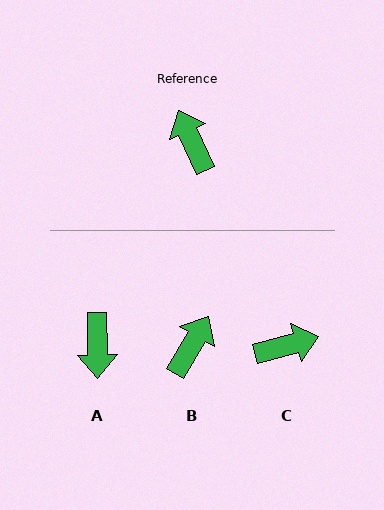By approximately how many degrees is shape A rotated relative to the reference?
Approximately 156 degrees counter-clockwise.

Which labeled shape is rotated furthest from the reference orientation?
A, about 156 degrees away.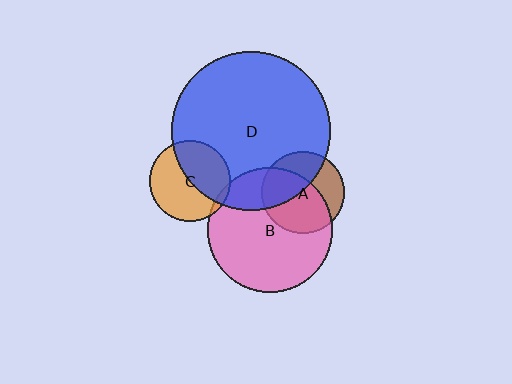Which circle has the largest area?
Circle D (blue).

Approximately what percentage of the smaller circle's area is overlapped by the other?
Approximately 40%.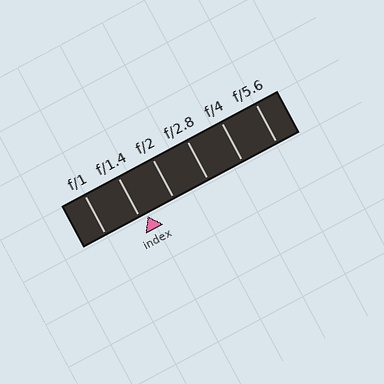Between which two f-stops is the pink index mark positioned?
The index mark is between f/1.4 and f/2.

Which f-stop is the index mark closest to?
The index mark is closest to f/1.4.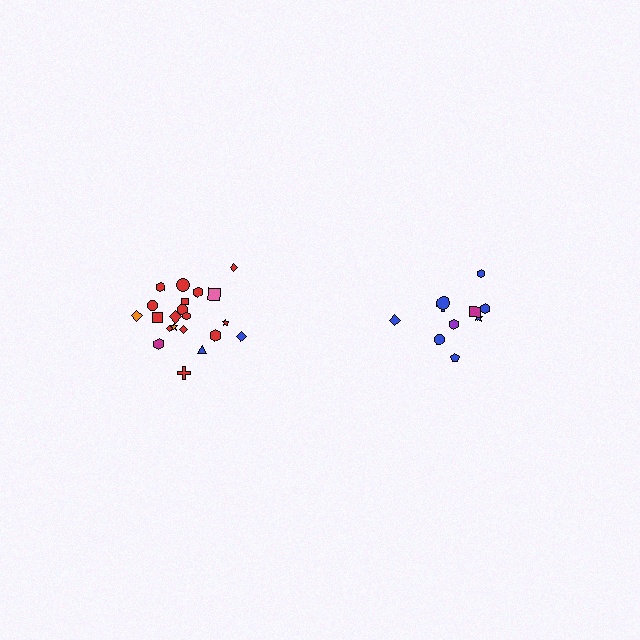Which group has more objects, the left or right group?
The left group.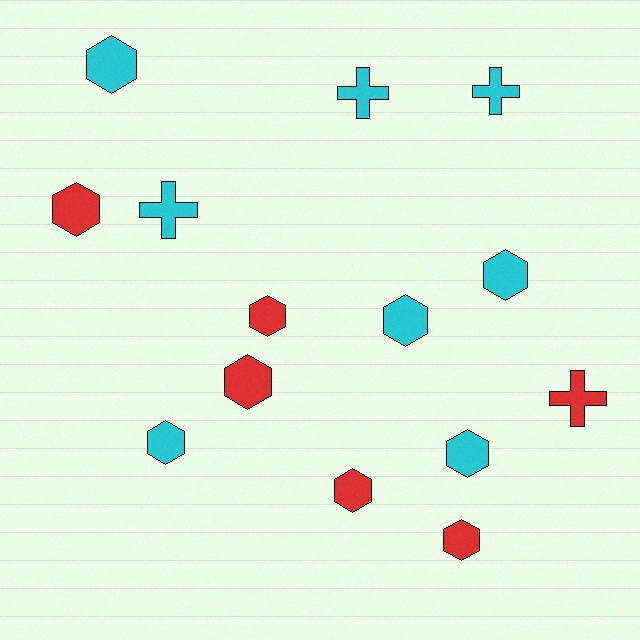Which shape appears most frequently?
Hexagon, with 10 objects.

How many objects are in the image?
There are 14 objects.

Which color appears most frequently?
Cyan, with 8 objects.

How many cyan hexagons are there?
There are 5 cyan hexagons.